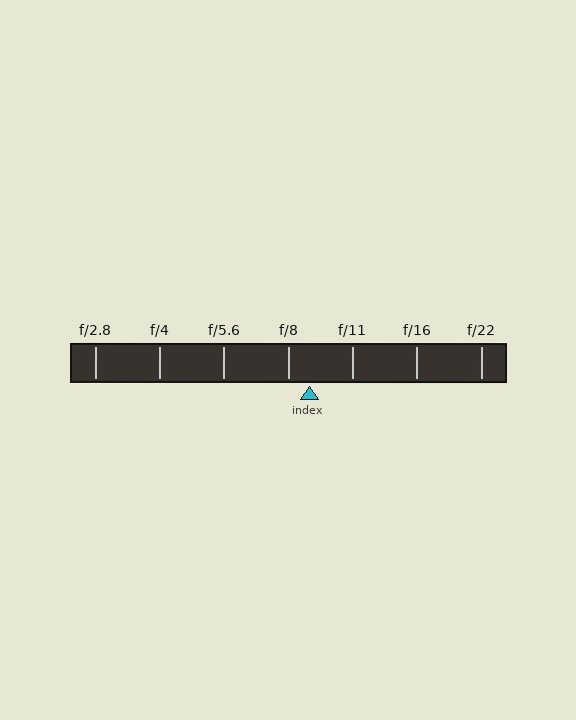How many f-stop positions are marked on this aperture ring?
There are 7 f-stop positions marked.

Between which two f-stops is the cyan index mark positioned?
The index mark is between f/8 and f/11.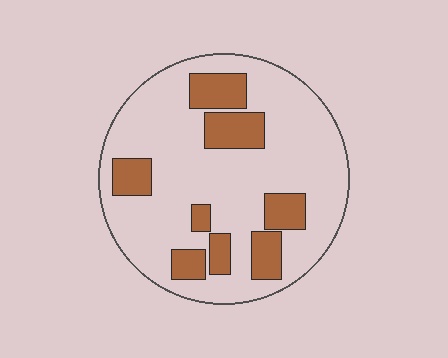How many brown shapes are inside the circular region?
8.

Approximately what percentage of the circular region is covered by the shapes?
Approximately 25%.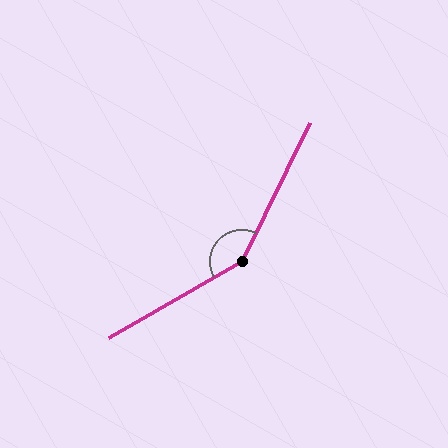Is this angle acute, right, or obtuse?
It is obtuse.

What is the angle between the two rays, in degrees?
Approximately 146 degrees.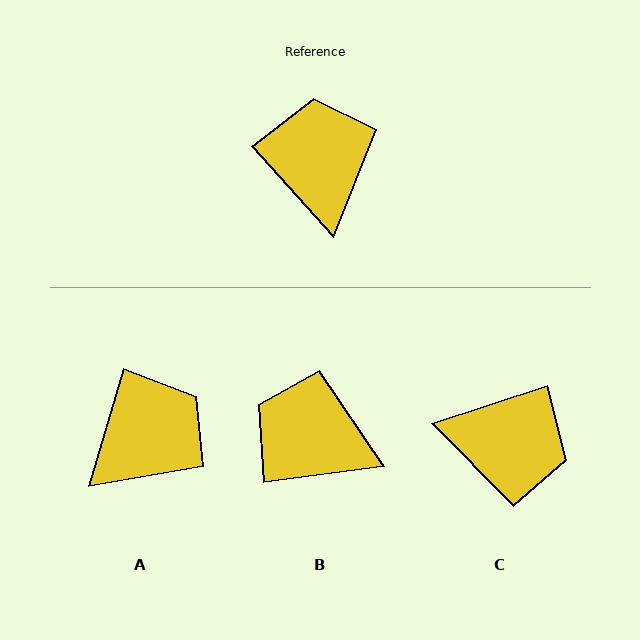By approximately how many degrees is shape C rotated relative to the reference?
Approximately 114 degrees clockwise.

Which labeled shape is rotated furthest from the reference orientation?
C, about 114 degrees away.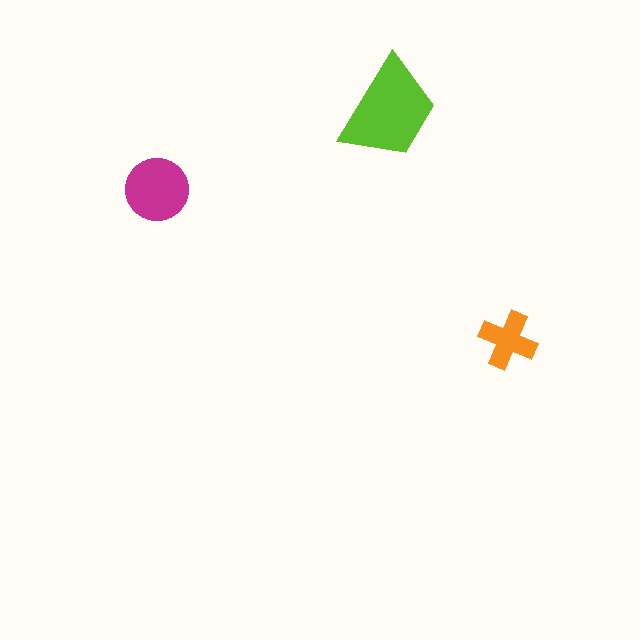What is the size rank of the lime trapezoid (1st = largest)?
1st.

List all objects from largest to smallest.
The lime trapezoid, the magenta circle, the orange cross.